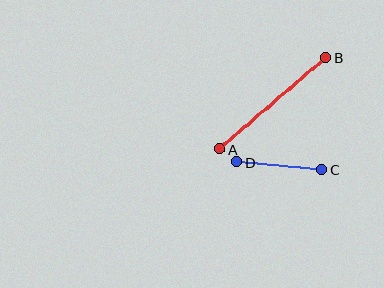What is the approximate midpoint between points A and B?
The midpoint is at approximately (273, 103) pixels.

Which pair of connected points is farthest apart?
Points A and B are farthest apart.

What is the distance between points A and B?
The distance is approximately 140 pixels.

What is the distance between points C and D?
The distance is approximately 85 pixels.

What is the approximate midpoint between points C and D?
The midpoint is at approximately (279, 166) pixels.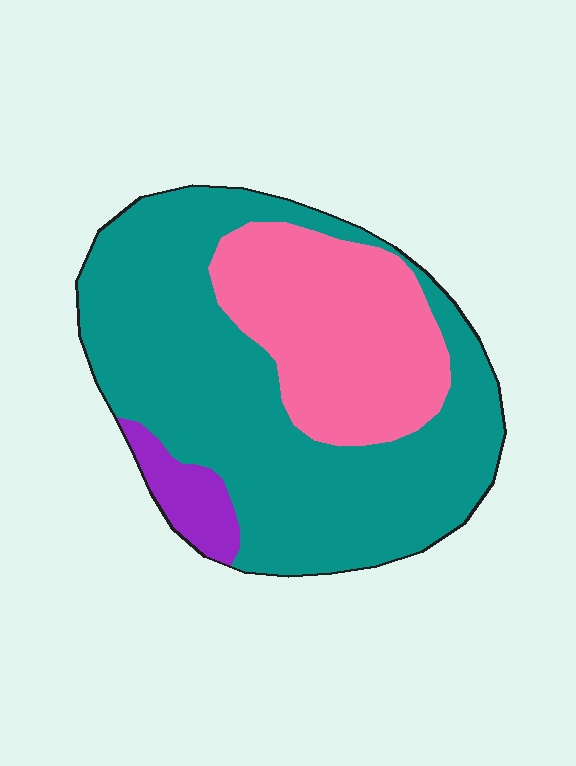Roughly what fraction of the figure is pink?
Pink takes up about one third (1/3) of the figure.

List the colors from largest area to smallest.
From largest to smallest: teal, pink, purple.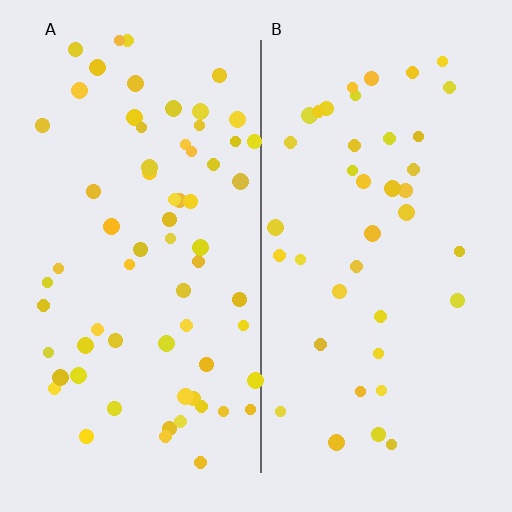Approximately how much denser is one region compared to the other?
Approximately 1.6× — region A over region B.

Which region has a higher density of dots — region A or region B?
A (the left).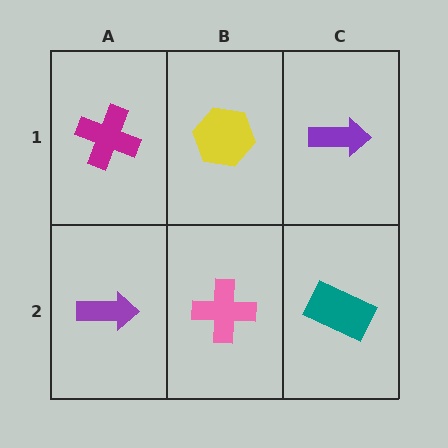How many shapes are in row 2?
3 shapes.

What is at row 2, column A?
A purple arrow.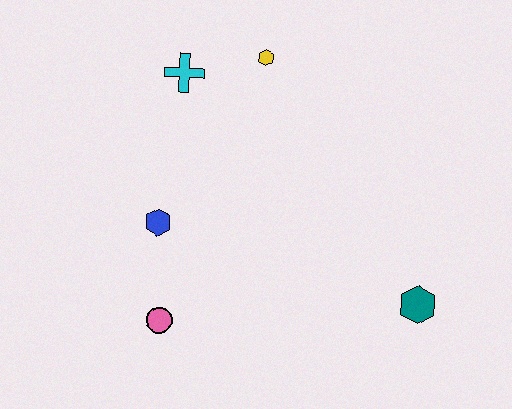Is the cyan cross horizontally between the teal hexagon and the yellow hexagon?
No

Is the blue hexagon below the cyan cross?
Yes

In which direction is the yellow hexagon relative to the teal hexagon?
The yellow hexagon is above the teal hexagon.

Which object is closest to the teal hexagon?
The pink circle is closest to the teal hexagon.